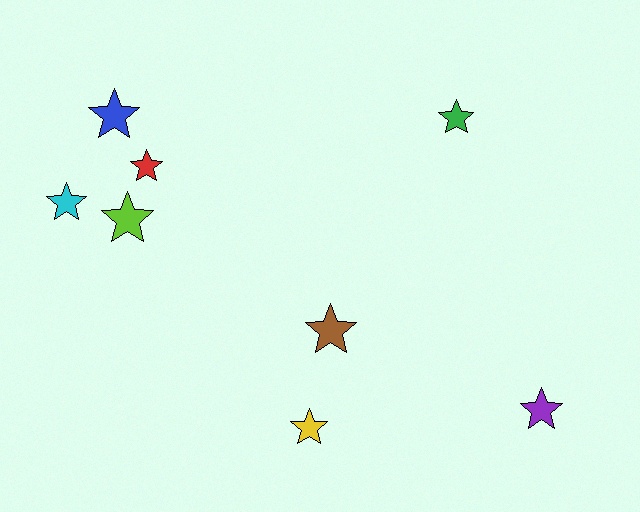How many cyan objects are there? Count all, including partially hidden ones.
There is 1 cyan object.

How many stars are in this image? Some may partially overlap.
There are 8 stars.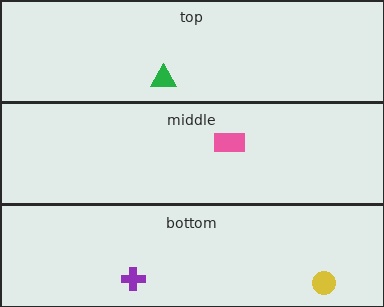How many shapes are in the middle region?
1.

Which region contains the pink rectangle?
The middle region.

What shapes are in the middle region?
The pink rectangle.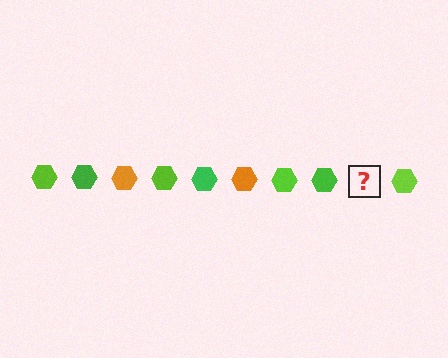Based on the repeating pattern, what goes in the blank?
The blank should be an orange hexagon.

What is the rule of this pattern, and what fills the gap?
The rule is that the pattern cycles through lime, green, orange hexagons. The gap should be filled with an orange hexagon.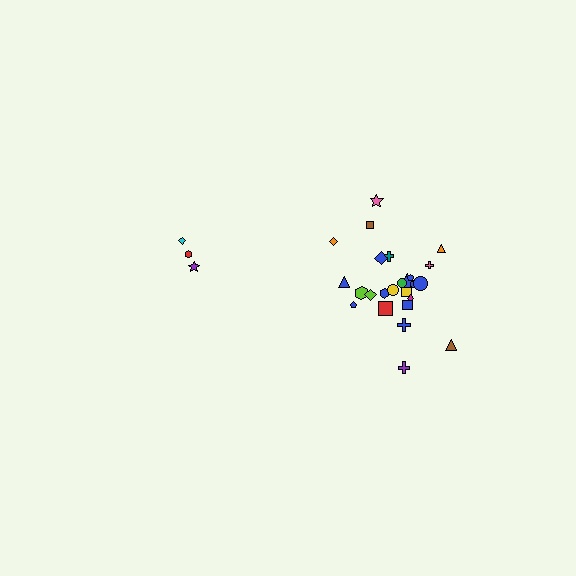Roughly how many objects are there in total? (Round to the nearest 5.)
Roughly 30 objects in total.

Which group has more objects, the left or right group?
The right group.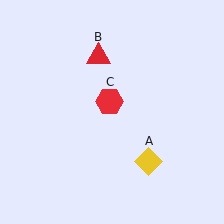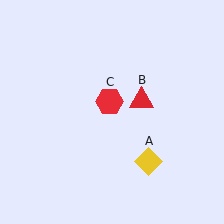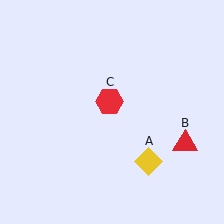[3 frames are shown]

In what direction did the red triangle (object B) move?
The red triangle (object B) moved down and to the right.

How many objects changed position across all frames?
1 object changed position: red triangle (object B).